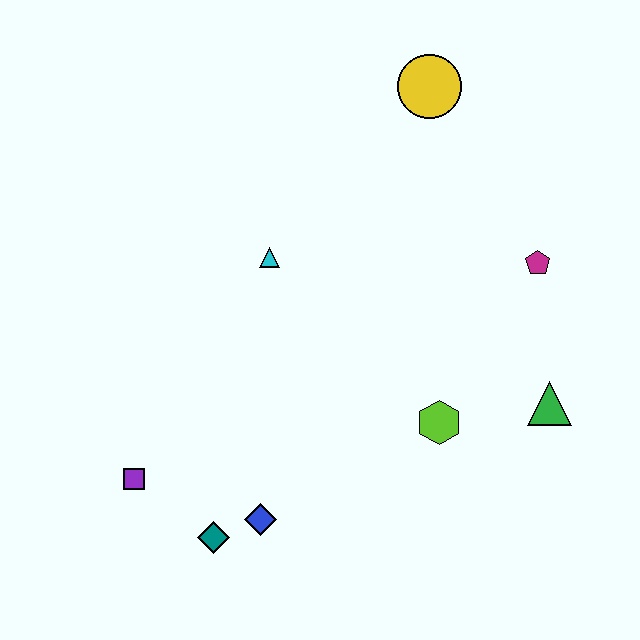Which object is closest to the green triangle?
The lime hexagon is closest to the green triangle.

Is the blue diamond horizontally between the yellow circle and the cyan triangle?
No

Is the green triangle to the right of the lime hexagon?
Yes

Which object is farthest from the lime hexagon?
The yellow circle is farthest from the lime hexagon.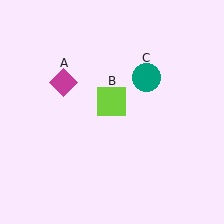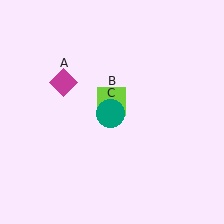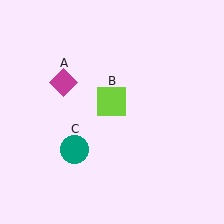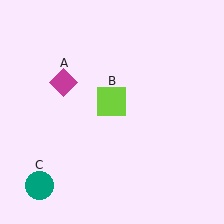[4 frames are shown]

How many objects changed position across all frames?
1 object changed position: teal circle (object C).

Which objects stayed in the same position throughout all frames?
Magenta diamond (object A) and lime square (object B) remained stationary.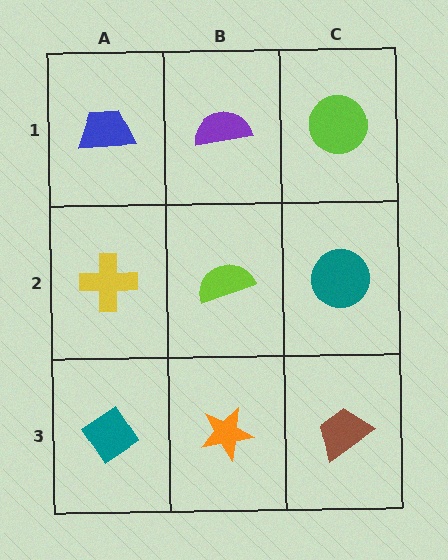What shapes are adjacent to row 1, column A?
A yellow cross (row 2, column A), a purple semicircle (row 1, column B).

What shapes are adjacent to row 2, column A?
A blue trapezoid (row 1, column A), a teal diamond (row 3, column A), a lime semicircle (row 2, column B).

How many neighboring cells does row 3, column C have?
2.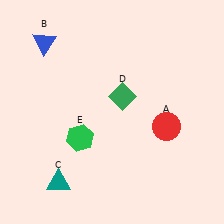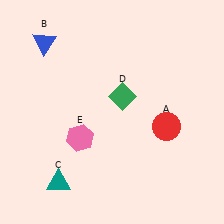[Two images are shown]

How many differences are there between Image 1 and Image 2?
There is 1 difference between the two images.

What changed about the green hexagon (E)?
In Image 1, E is green. In Image 2, it changed to pink.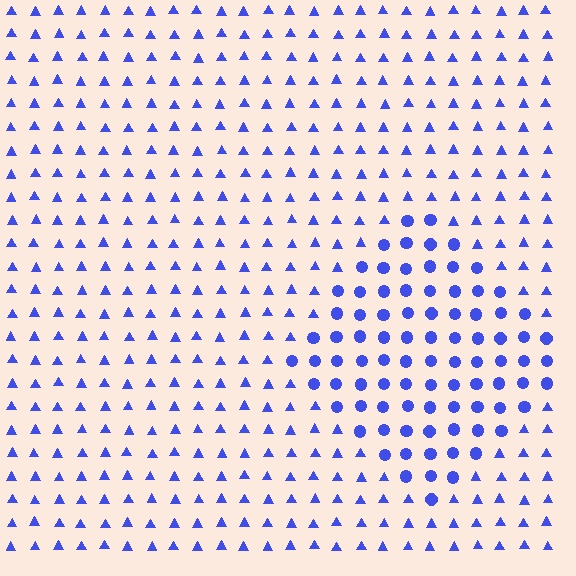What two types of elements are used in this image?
The image uses circles inside the diamond region and triangles outside it.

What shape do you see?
I see a diamond.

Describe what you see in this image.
The image is filled with small blue elements arranged in a uniform grid. A diamond-shaped region contains circles, while the surrounding area contains triangles. The boundary is defined purely by the change in element shape.